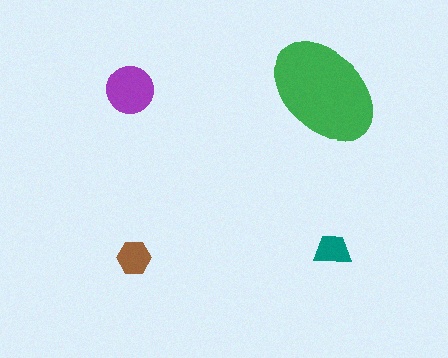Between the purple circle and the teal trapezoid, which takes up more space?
The purple circle.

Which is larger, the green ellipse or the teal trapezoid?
The green ellipse.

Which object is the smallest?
The teal trapezoid.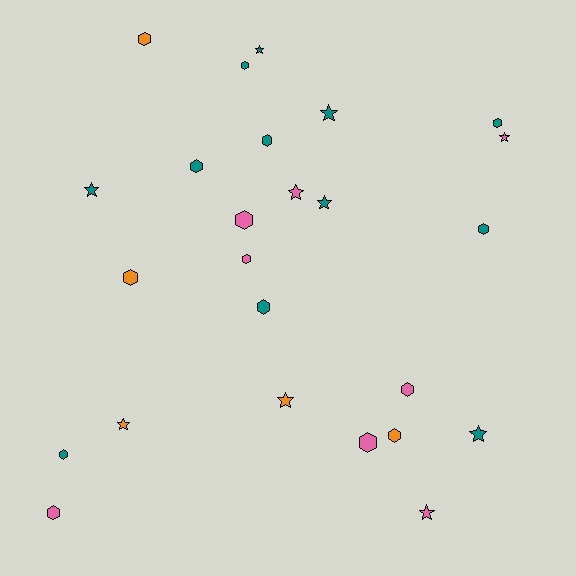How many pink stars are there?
There are 3 pink stars.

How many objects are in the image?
There are 25 objects.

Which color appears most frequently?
Teal, with 12 objects.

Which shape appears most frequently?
Hexagon, with 15 objects.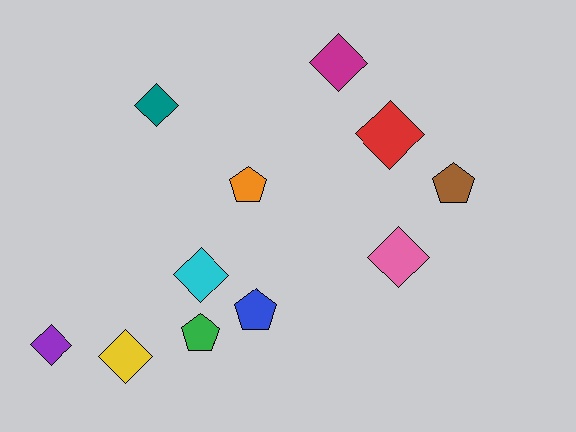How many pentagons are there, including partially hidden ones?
There are 4 pentagons.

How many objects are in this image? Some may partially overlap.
There are 11 objects.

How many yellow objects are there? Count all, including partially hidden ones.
There is 1 yellow object.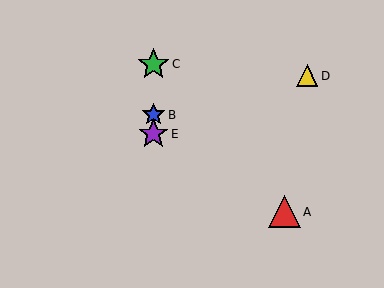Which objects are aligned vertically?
Objects B, C, E are aligned vertically.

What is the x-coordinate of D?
Object D is at x≈307.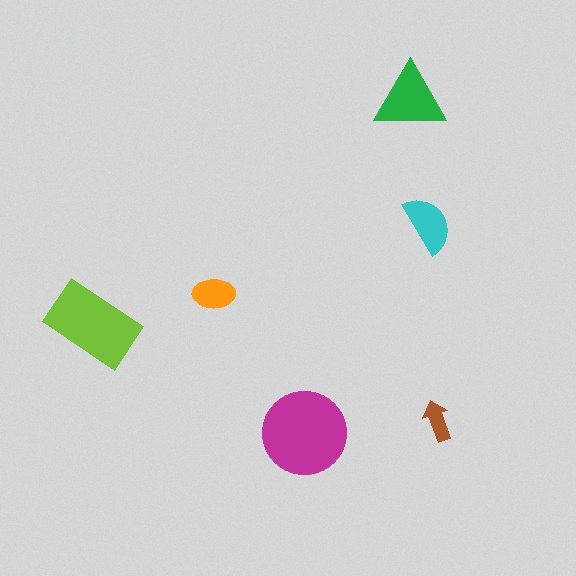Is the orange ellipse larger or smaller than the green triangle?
Smaller.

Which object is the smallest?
The brown arrow.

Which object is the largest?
The magenta circle.